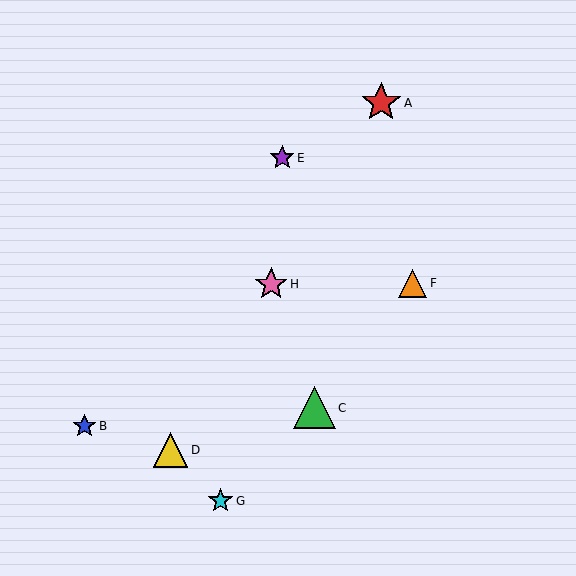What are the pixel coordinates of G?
Object G is at (220, 501).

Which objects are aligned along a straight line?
Objects A, D, H are aligned along a straight line.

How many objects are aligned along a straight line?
3 objects (A, D, H) are aligned along a straight line.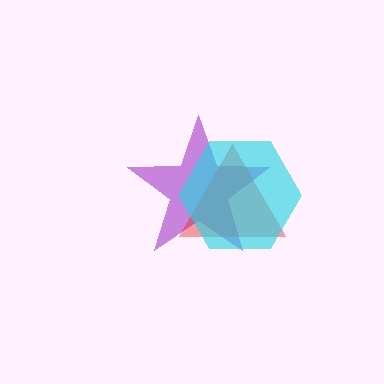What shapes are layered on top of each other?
The layered shapes are: a purple star, a red triangle, a cyan hexagon.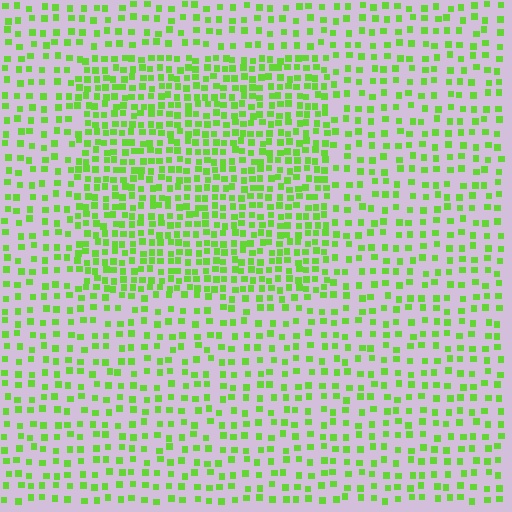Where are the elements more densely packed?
The elements are more densely packed inside the rectangle boundary.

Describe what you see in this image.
The image contains small lime elements arranged at two different densities. A rectangle-shaped region is visible where the elements are more densely packed than the surrounding area.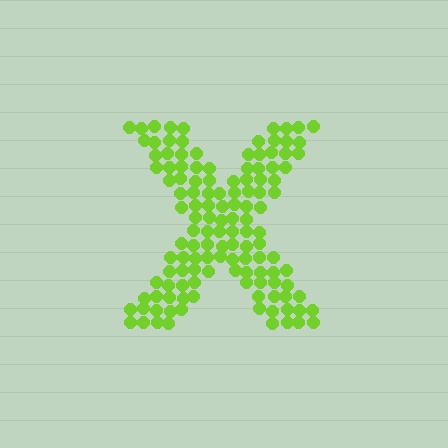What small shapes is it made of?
It is made of small circles.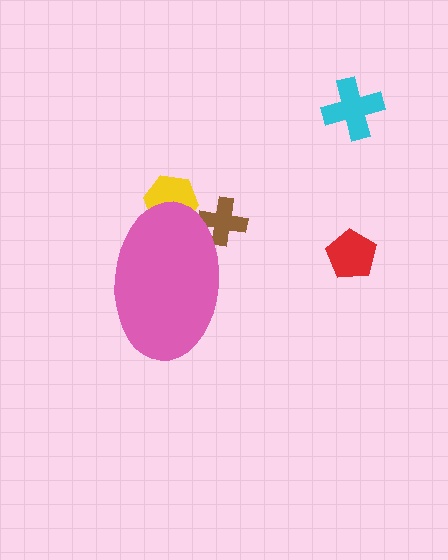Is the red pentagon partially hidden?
No, the red pentagon is fully visible.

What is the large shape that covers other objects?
A pink ellipse.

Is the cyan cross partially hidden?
No, the cyan cross is fully visible.